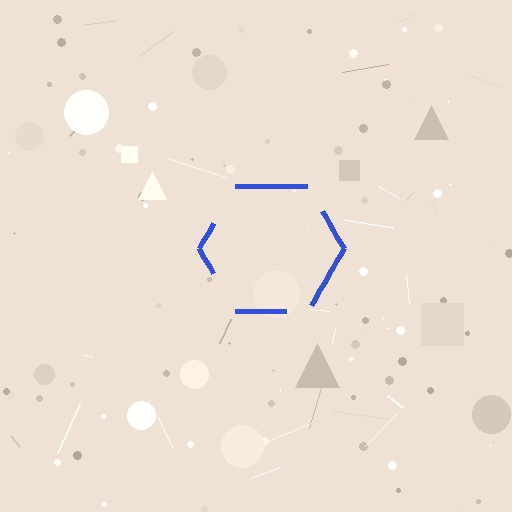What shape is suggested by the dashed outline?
The dashed outline suggests a hexagon.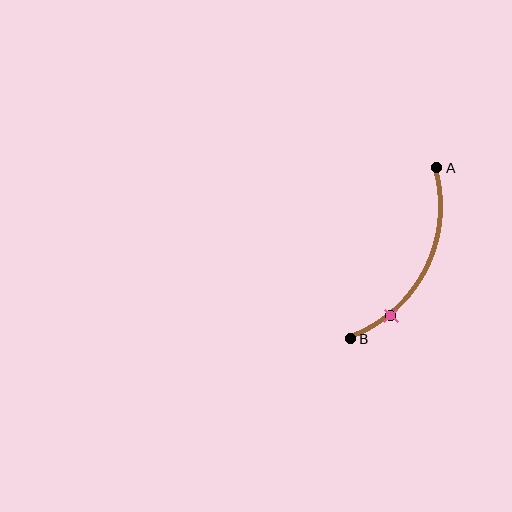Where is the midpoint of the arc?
The arc midpoint is the point on the curve farthest from the straight line joining A and B. It sits to the right of that line.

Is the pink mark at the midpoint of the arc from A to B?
No. The pink mark lies on the arc but is closer to endpoint B. The arc midpoint would be at the point on the curve equidistant along the arc from both A and B.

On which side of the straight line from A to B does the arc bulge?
The arc bulges to the right of the straight line connecting A and B.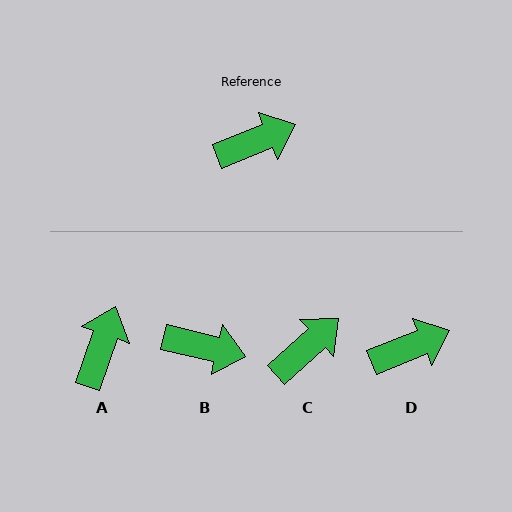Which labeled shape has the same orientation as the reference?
D.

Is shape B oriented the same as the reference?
No, it is off by about 35 degrees.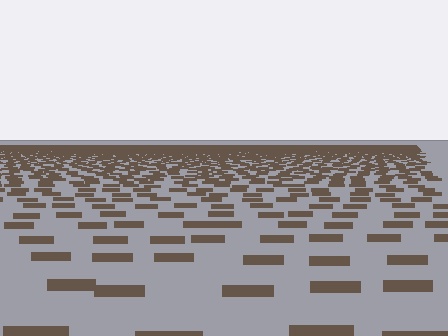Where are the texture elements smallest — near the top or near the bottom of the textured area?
Near the top.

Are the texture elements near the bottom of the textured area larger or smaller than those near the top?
Larger. Near the bottom, elements are closer to the viewer and appear at a bigger on-screen size.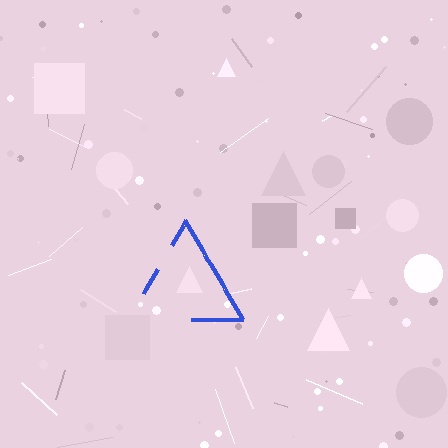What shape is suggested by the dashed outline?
The dashed outline suggests a triangle.